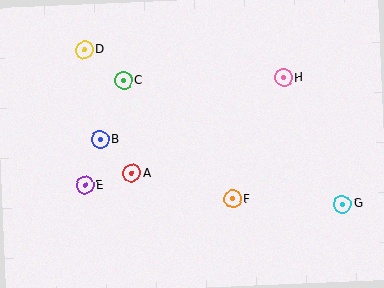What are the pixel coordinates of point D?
Point D is at (84, 50).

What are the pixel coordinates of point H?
Point H is at (284, 78).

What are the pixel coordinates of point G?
Point G is at (342, 204).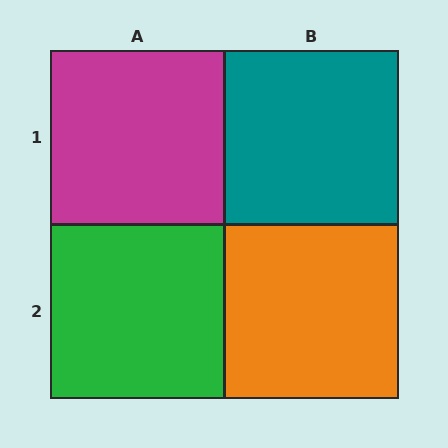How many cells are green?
1 cell is green.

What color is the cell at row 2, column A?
Green.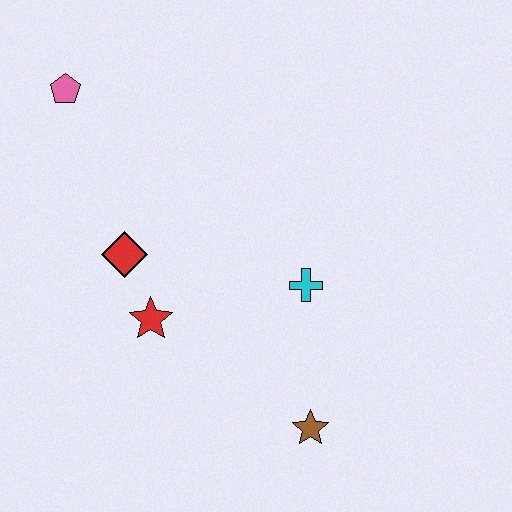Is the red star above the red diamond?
No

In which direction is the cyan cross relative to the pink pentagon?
The cyan cross is to the right of the pink pentagon.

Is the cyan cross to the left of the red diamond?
No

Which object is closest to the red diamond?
The red star is closest to the red diamond.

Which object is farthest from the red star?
The pink pentagon is farthest from the red star.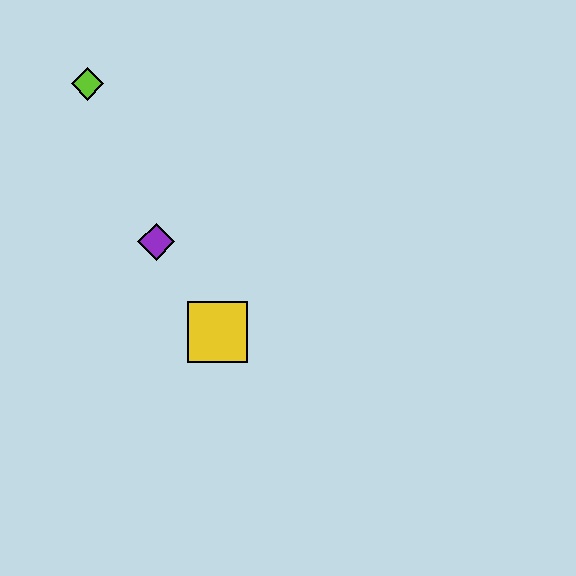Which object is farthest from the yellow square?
The lime diamond is farthest from the yellow square.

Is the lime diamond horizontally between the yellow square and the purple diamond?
No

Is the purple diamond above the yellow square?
Yes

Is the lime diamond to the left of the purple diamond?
Yes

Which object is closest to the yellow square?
The purple diamond is closest to the yellow square.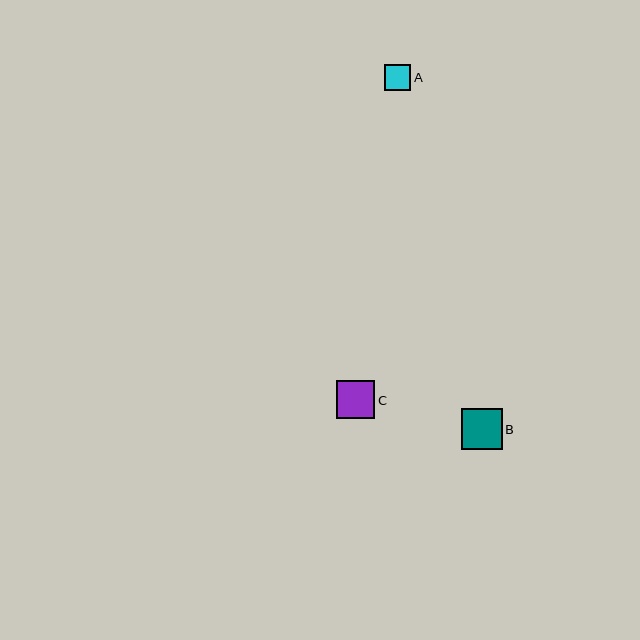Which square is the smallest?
Square A is the smallest with a size of approximately 26 pixels.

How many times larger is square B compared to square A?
Square B is approximately 1.6 times the size of square A.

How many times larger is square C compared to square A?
Square C is approximately 1.5 times the size of square A.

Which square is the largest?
Square B is the largest with a size of approximately 41 pixels.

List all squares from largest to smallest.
From largest to smallest: B, C, A.